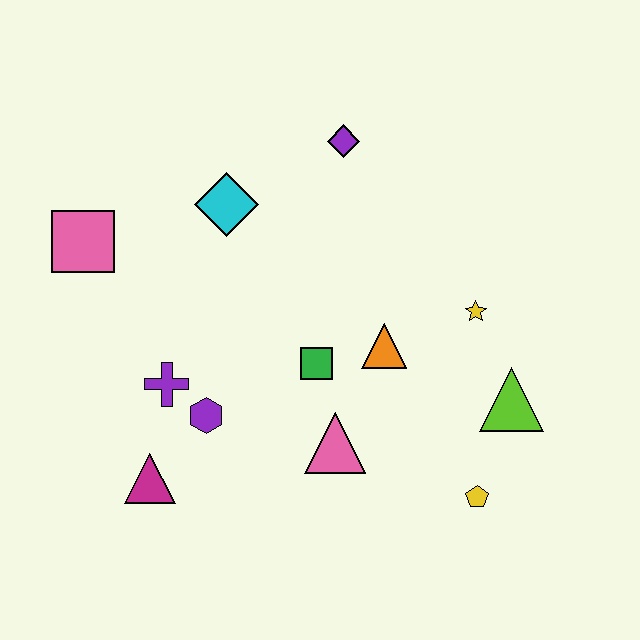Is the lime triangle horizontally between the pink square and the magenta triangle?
No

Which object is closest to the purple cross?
The purple hexagon is closest to the purple cross.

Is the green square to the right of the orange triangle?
No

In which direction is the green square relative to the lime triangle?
The green square is to the left of the lime triangle.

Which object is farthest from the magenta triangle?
The purple diamond is farthest from the magenta triangle.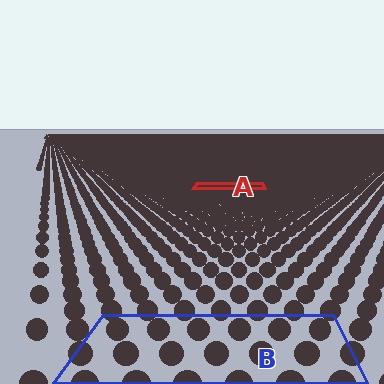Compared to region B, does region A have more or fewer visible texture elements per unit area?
Region A has more texture elements per unit area — they are packed more densely because it is farther away.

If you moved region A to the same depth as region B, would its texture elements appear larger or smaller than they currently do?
They would appear larger. At a closer depth, the same texture elements are projected at a bigger on-screen size.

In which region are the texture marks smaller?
The texture marks are smaller in region A, because it is farther away.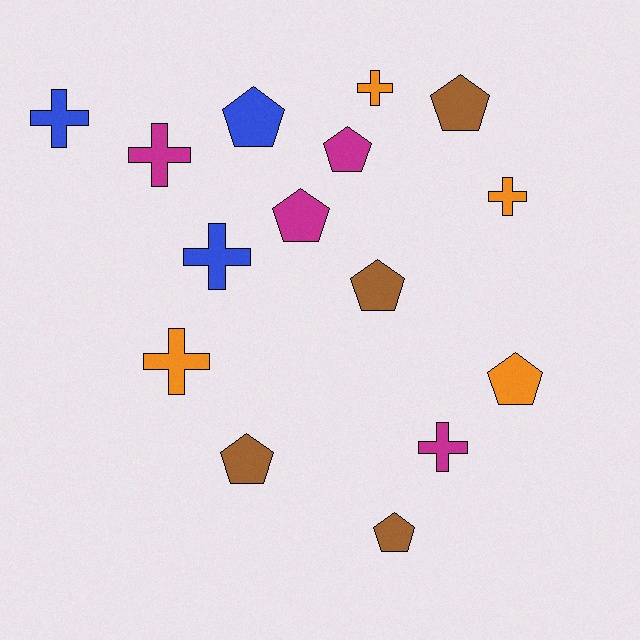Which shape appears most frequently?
Pentagon, with 8 objects.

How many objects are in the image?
There are 15 objects.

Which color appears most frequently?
Magenta, with 4 objects.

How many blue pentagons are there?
There is 1 blue pentagon.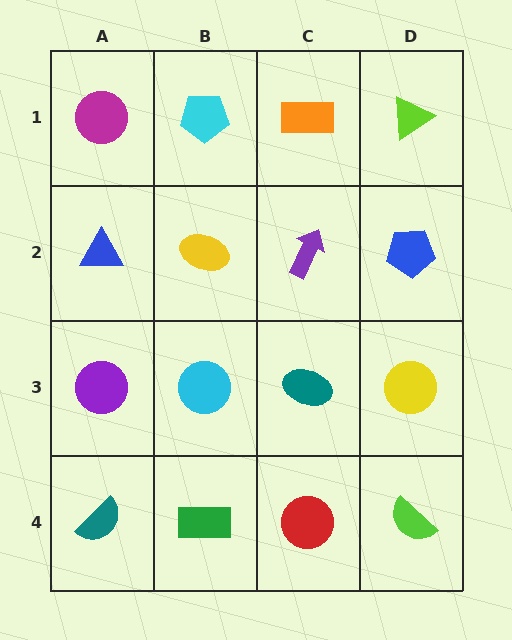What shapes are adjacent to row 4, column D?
A yellow circle (row 3, column D), a red circle (row 4, column C).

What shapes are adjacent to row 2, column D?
A lime triangle (row 1, column D), a yellow circle (row 3, column D), a purple arrow (row 2, column C).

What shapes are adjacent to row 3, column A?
A blue triangle (row 2, column A), a teal semicircle (row 4, column A), a cyan circle (row 3, column B).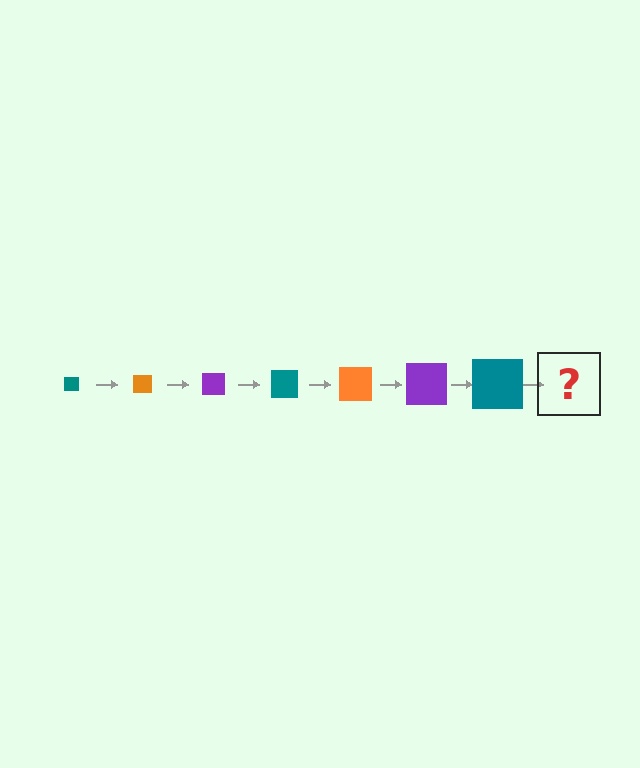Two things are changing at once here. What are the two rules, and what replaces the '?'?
The two rules are that the square grows larger each step and the color cycles through teal, orange, and purple. The '?' should be an orange square, larger than the previous one.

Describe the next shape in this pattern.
It should be an orange square, larger than the previous one.